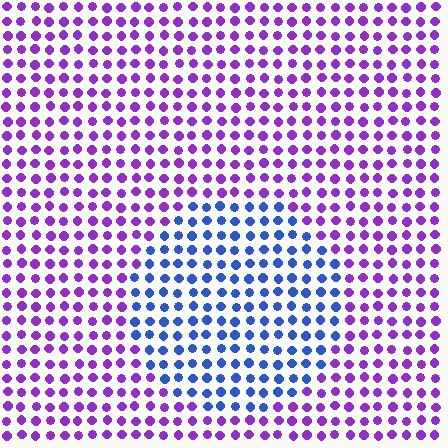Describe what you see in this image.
The image is filled with small purple elements in a uniform arrangement. A circle-shaped region is visible where the elements are tinted to a slightly different hue, forming a subtle color boundary.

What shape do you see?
I see a circle.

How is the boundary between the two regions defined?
The boundary is defined purely by a slight shift in hue (about 55 degrees). Spacing, size, and orientation are identical on both sides.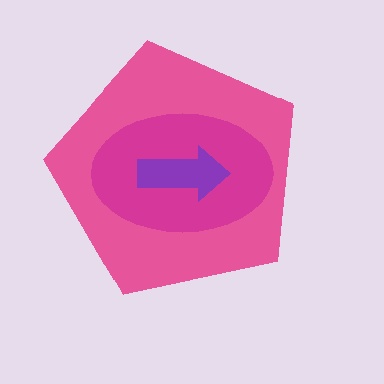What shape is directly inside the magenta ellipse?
The purple arrow.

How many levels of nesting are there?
3.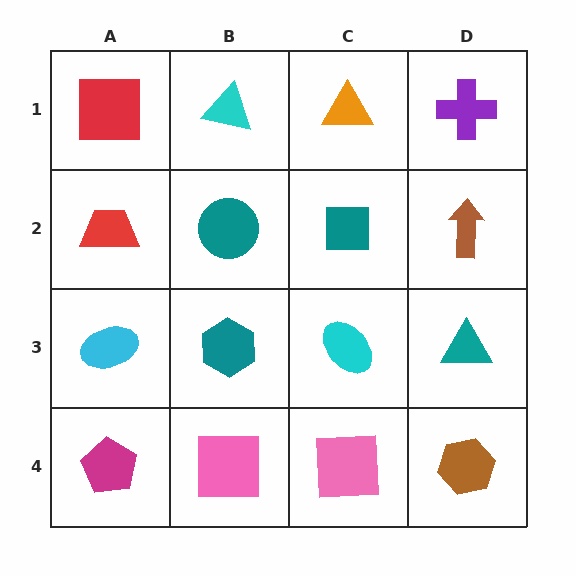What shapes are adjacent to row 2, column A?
A red square (row 1, column A), a cyan ellipse (row 3, column A), a teal circle (row 2, column B).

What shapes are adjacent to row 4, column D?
A teal triangle (row 3, column D), a pink square (row 4, column C).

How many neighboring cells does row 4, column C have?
3.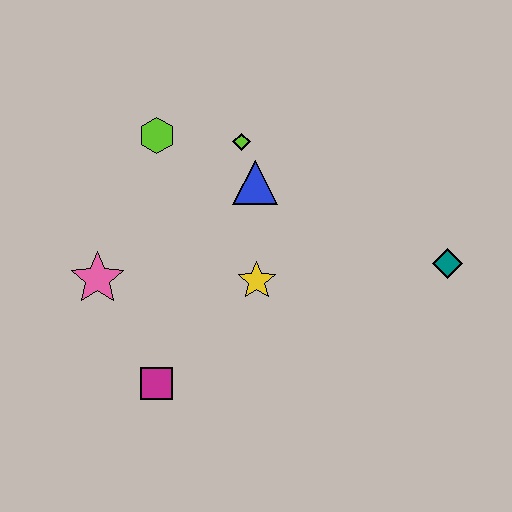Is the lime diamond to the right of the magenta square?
Yes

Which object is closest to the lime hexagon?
The lime diamond is closest to the lime hexagon.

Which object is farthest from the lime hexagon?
The teal diamond is farthest from the lime hexagon.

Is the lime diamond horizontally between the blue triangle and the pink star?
Yes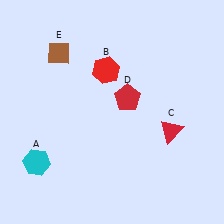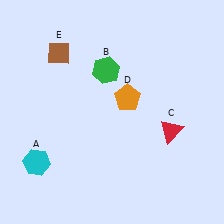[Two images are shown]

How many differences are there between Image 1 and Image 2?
There are 2 differences between the two images.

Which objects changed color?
B changed from red to green. D changed from red to orange.